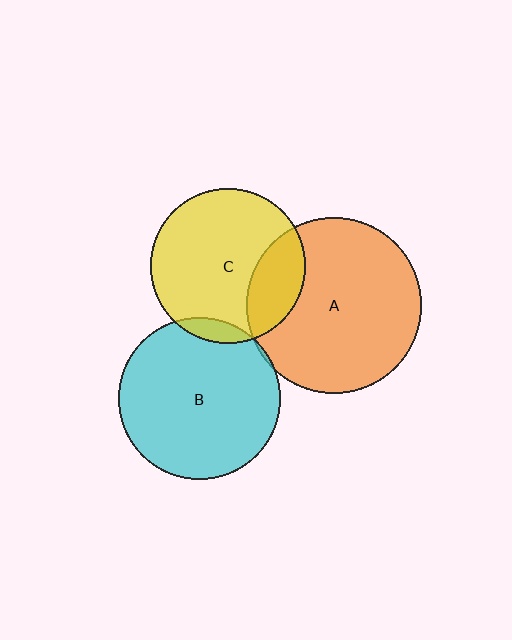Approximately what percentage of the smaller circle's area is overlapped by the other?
Approximately 5%.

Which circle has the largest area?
Circle A (orange).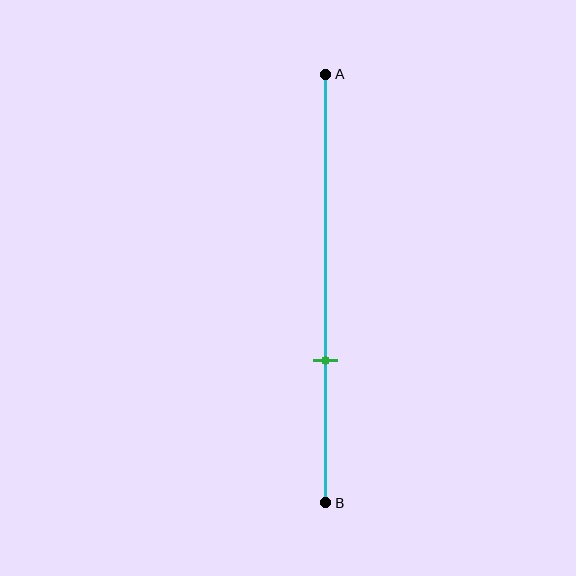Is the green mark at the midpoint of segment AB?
No, the mark is at about 65% from A, not at the 50% midpoint.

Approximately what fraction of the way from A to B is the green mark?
The green mark is approximately 65% of the way from A to B.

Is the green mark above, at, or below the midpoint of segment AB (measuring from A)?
The green mark is below the midpoint of segment AB.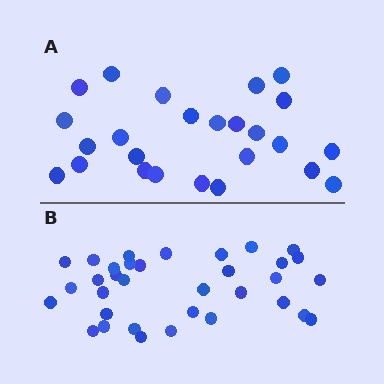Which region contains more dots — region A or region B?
Region B (the bottom region) has more dots.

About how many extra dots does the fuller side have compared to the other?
Region B has roughly 8 or so more dots than region A.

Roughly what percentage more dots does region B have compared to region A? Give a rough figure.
About 35% more.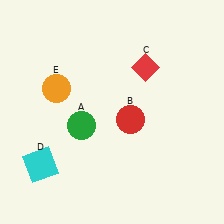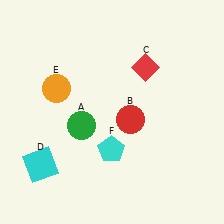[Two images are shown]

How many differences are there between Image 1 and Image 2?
There is 1 difference between the two images.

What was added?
A cyan pentagon (F) was added in Image 2.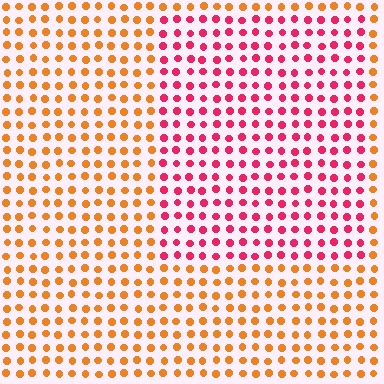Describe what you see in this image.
The image is filled with small orange elements in a uniform arrangement. A rectangle-shaped region is visible where the elements are tinted to a slightly different hue, forming a subtle color boundary.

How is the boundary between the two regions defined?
The boundary is defined purely by a slight shift in hue (about 48 degrees). Spacing, size, and orientation are identical on both sides.